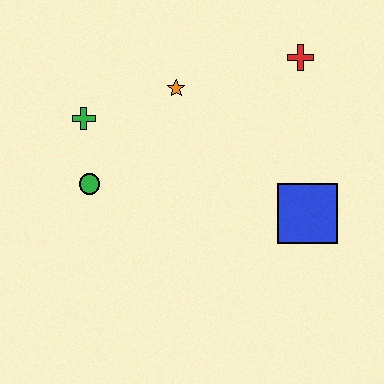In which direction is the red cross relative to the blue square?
The red cross is above the blue square.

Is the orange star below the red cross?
Yes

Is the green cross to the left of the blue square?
Yes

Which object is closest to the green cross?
The green circle is closest to the green cross.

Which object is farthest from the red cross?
The green circle is farthest from the red cross.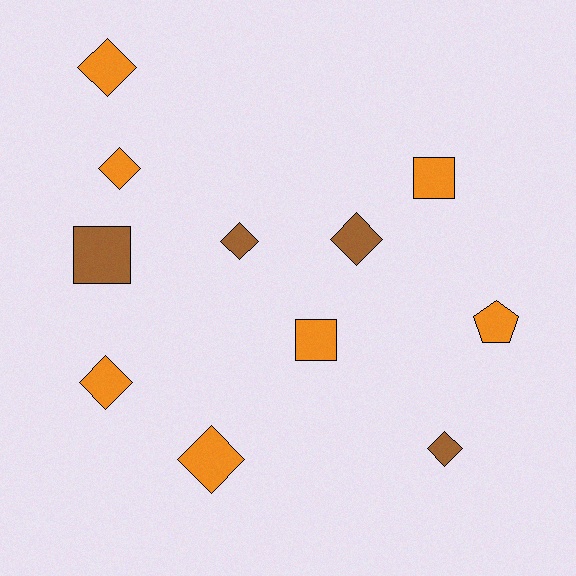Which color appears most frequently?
Orange, with 7 objects.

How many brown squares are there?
There is 1 brown square.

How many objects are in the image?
There are 11 objects.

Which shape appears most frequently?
Diamond, with 7 objects.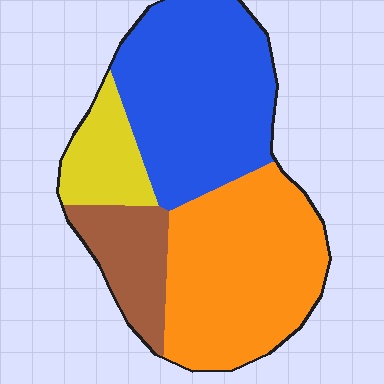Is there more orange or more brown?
Orange.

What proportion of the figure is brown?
Brown covers roughly 15% of the figure.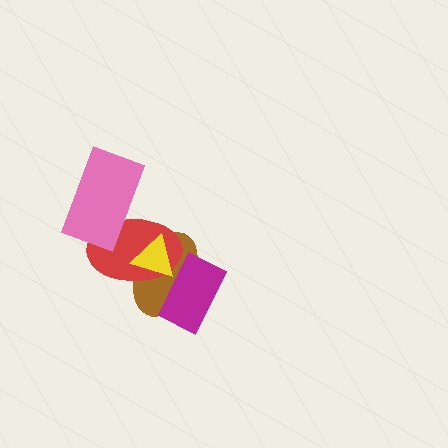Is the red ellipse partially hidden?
Yes, it is partially covered by another shape.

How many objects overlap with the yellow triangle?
3 objects overlap with the yellow triangle.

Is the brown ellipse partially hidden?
Yes, it is partially covered by another shape.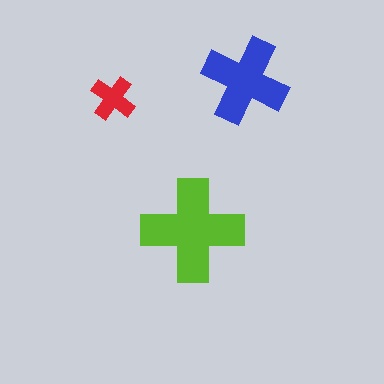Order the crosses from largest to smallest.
the lime one, the blue one, the red one.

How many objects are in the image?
There are 3 objects in the image.